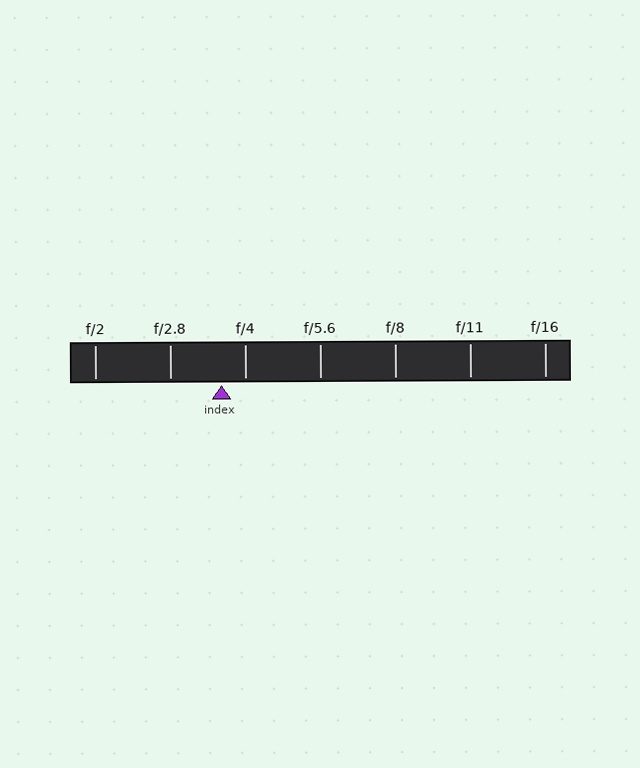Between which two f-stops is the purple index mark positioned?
The index mark is between f/2.8 and f/4.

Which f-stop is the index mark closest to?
The index mark is closest to f/4.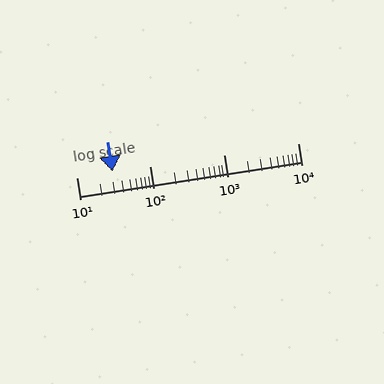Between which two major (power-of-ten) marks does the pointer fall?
The pointer is between 10 and 100.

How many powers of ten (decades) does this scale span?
The scale spans 3 decades, from 10 to 10000.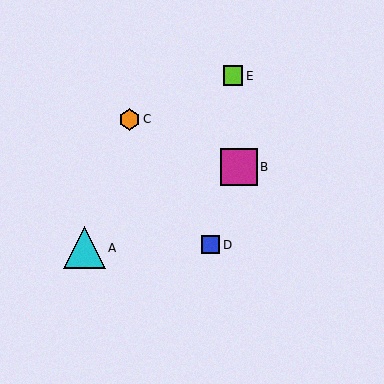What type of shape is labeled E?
Shape E is a lime square.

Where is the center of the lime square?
The center of the lime square is at (233, 76).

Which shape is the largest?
The cyan triangle (labeled A) is the largest.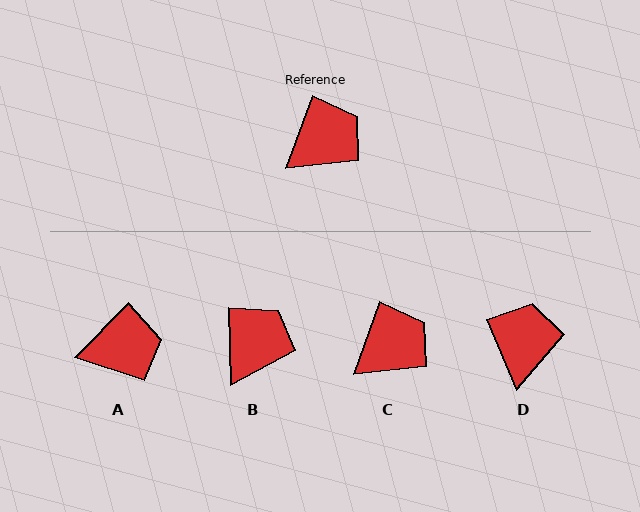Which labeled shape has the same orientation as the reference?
C.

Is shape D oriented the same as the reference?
No, it is off by about 43 degrees.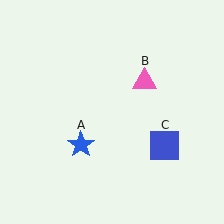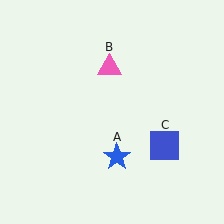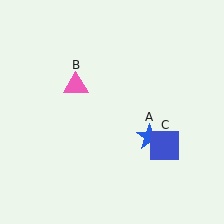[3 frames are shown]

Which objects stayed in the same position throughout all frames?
Blue square (object C) remained stationary.